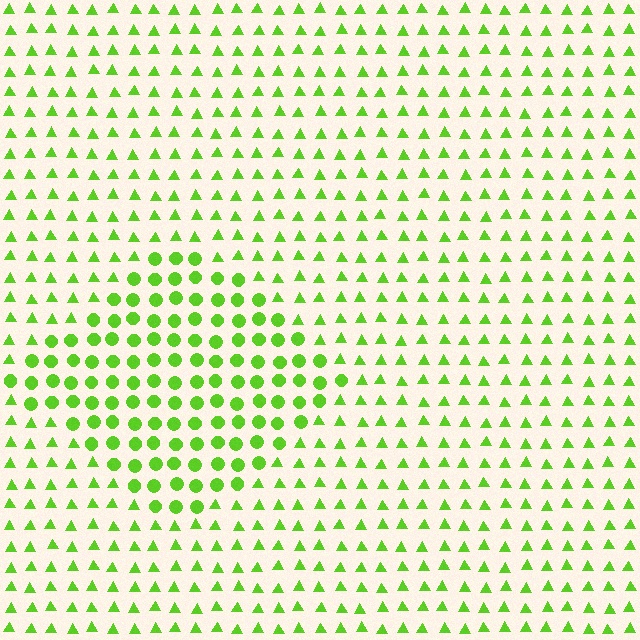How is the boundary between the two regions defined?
The boundary is defined by a change in element shape: circles inside vs. triangles outside. All elements share the same color and spacing.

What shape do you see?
I see a diamond.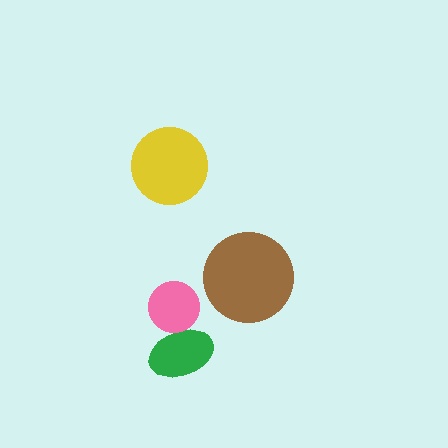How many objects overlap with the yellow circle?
0 objects overlap with the yellow circle.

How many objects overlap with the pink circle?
1 object overlaps with the pink circle.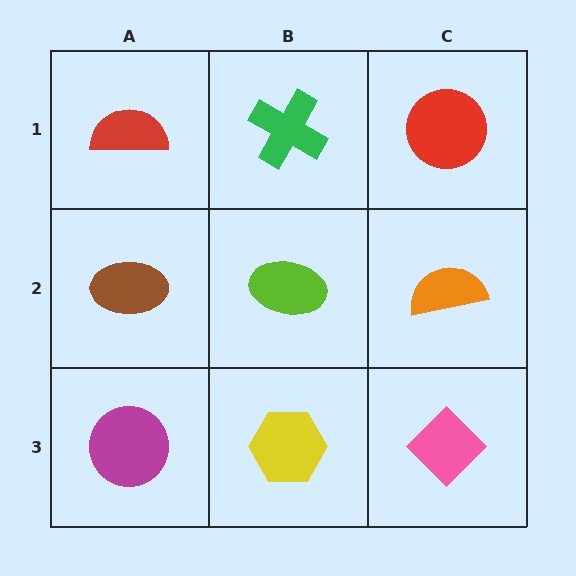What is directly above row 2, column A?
A red semicircle.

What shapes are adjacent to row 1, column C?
An orange semicircle (row 2, column C), a green cross (row 1, column B).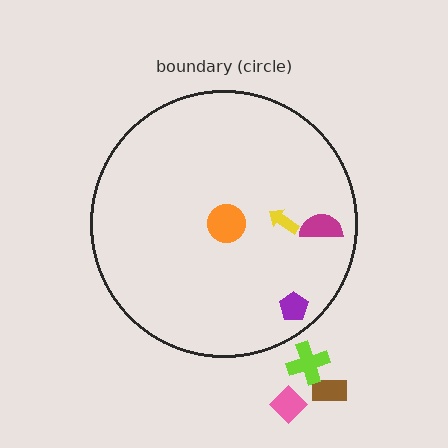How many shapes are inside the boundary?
4 inside, 3 outside.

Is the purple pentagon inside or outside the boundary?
Inside.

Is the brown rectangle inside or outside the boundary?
Outside.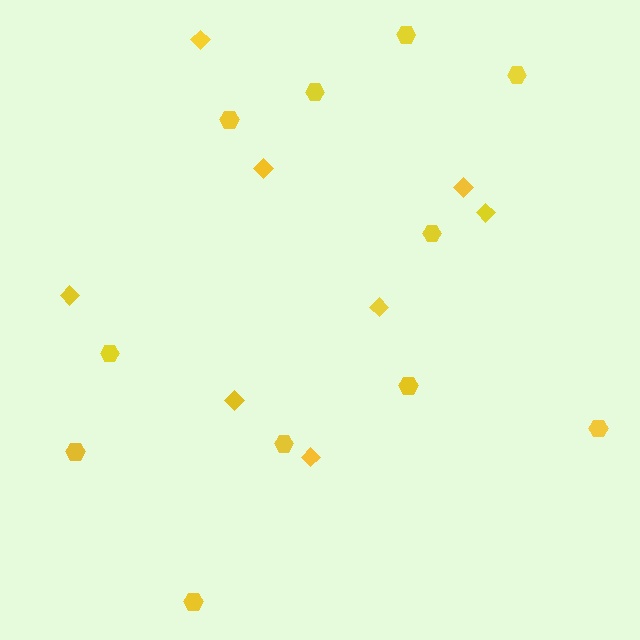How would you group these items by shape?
There are 2 groups: one group of hexagons (11) and one group of diamonds (8).